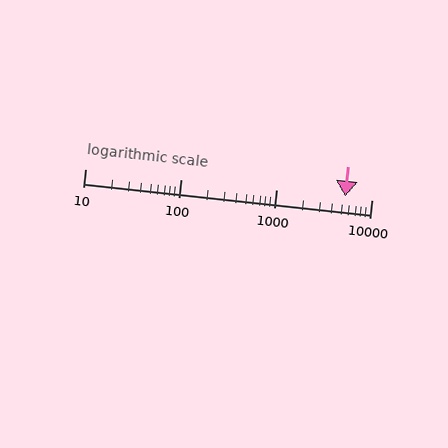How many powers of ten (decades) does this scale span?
The scale spans 3 decades, from 10 to 10000.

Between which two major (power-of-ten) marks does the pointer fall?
The pointer is between 1000 and 10000.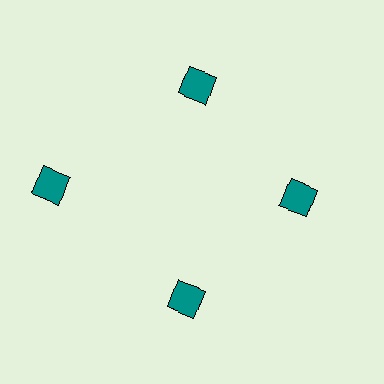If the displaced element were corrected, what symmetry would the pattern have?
It would have 4-fold rotational symmetry — the pattern would map onto itself every 90 degrees.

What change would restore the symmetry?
The symmetry would be restored by moving it inward, back onto the ring so that all 4 diamonds sit at equal angles and equal distance from the center.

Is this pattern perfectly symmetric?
No. The 4 teal diamonds are arranged in a ring, but one element near the 9 o'clock position is pushed outward from the center, breaking the 4-fold rotational symmetry.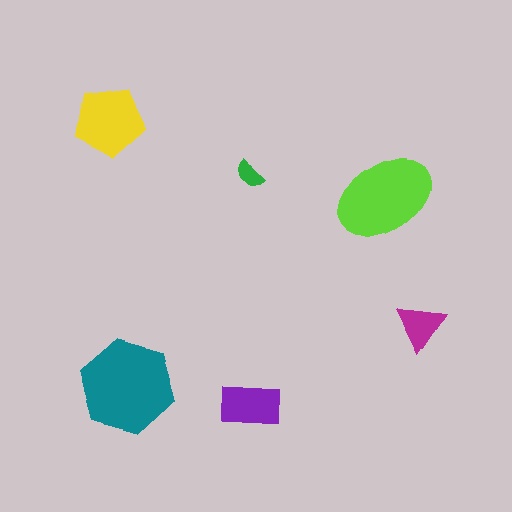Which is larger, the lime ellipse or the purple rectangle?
The lime ellipse.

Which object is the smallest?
The green semicircle.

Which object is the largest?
The teal hexagon.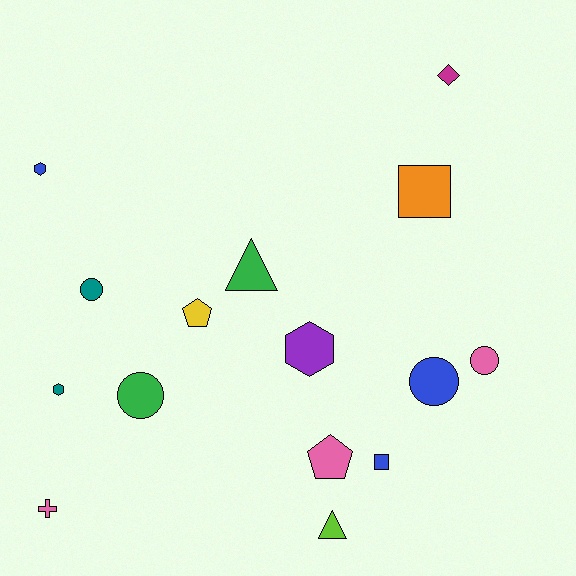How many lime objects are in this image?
There is 1 lime object.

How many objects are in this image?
There are 15 objects.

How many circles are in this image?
There are 4 circles.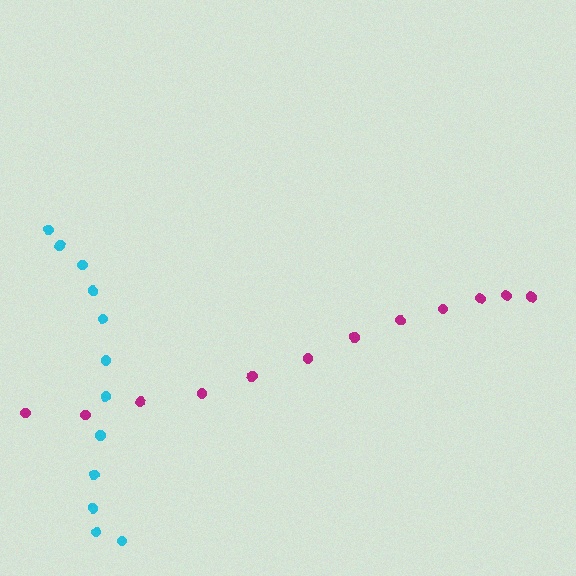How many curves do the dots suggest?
There are 2 distinct paths.